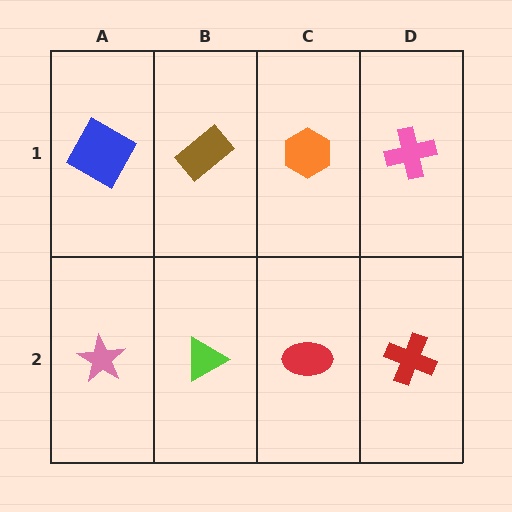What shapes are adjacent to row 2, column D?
A pink cross (row 1, column D), a red ellipse (row 2, column C).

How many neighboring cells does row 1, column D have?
2.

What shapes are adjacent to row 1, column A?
A pink star (row 2, column A), a brown rectangle (row 1, column B).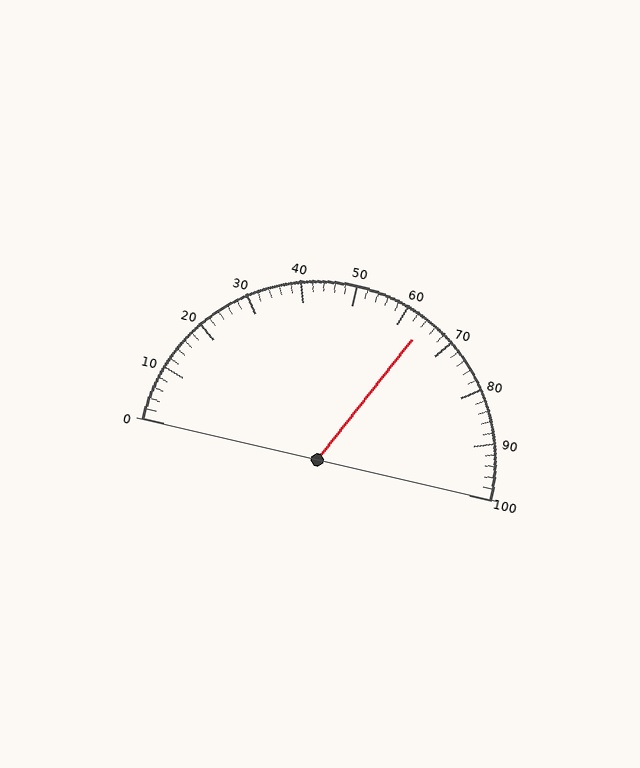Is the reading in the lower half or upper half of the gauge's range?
The reading is in the upper half of the range (0 to 100).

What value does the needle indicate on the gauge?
The needle indicates approximately 64.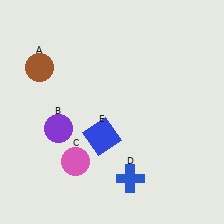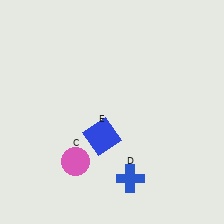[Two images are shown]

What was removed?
The brown circle (A), the purple circle (B) were removed in Image 2.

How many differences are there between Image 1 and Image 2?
There are 2 differences between the two images.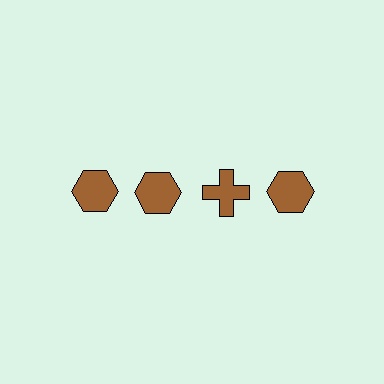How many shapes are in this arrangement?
There are 4 shapes arranged in a grid pattern.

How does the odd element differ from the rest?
It has a different shape: cross instead of hexagon.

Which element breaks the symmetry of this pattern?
The brown cross in the top row, center column breaks the symmetry. All other shapes are brown hexagons.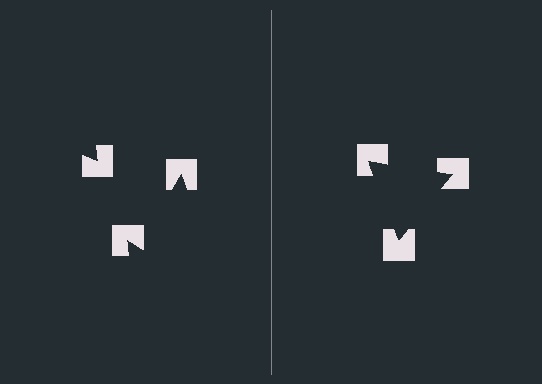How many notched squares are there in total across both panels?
6 — 3 on each side.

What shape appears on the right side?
An illusory triangle.